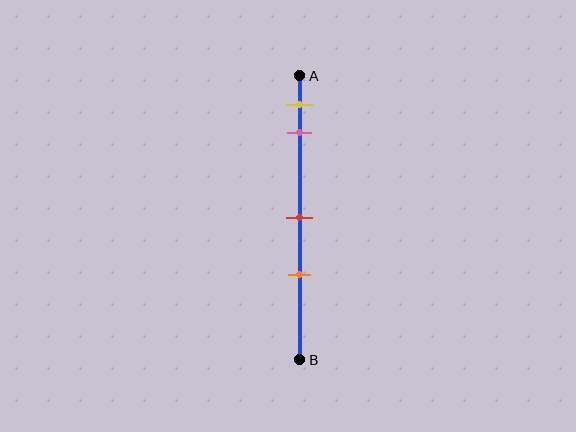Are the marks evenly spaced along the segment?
No, the marks are not evenly spaced.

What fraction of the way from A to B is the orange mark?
The orange mark is approximately 70% (0.7) of the way from A to B.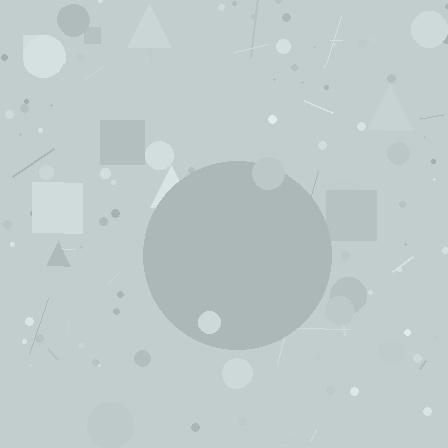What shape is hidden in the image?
A circle is hidden in the image.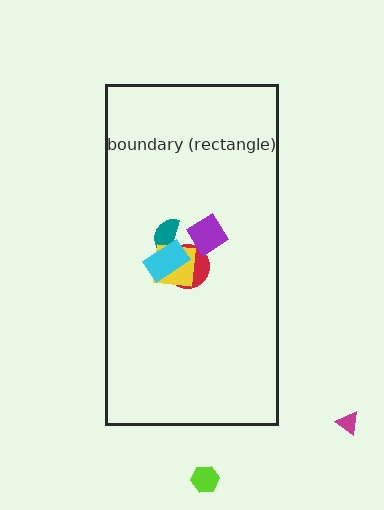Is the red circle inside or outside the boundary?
Inside.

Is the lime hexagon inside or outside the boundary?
Outside.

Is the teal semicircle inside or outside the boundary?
Inside.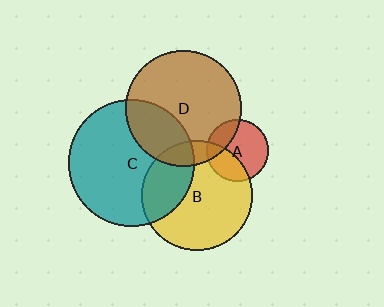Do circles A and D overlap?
Yes.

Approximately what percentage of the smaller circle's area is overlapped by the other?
Approximately 25%.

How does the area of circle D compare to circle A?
Approximately 3.5 times.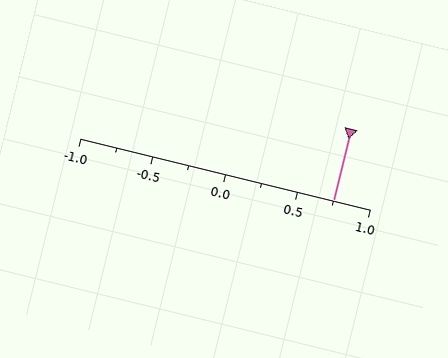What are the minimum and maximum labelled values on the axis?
The axis runs from -1.0 to 1.0.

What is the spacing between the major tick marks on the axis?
The major ticks are spaced 0.5 apart.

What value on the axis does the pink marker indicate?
The marker indicates approximately 0.75.